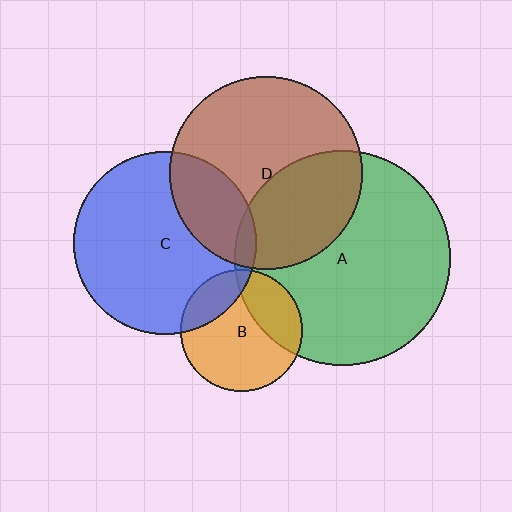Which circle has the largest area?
Circle A (green).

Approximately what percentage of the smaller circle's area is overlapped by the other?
Approximately 5%.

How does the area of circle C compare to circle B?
Approximately 2.2 times.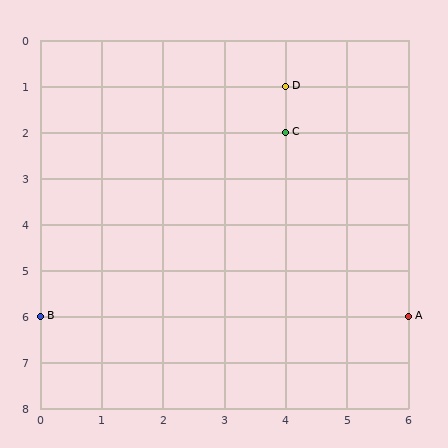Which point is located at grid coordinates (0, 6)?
Point B is at (0, 6).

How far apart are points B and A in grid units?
Points B and A are 6 columns apart.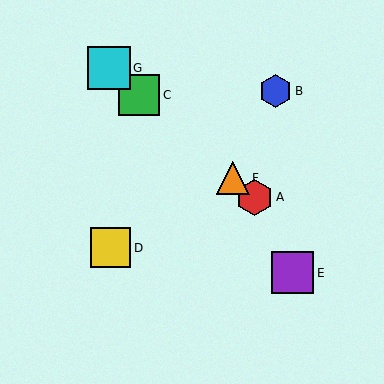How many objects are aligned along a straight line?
4 objects (A, C, F, G) are aligned along a straight line.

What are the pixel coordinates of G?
Object G is at (109, 68).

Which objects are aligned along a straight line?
Objects A, C, F, G are aligned along a straight line.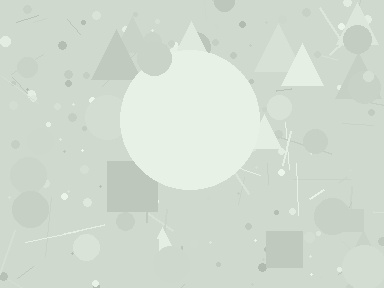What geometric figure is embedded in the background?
A circle is embedded in the background.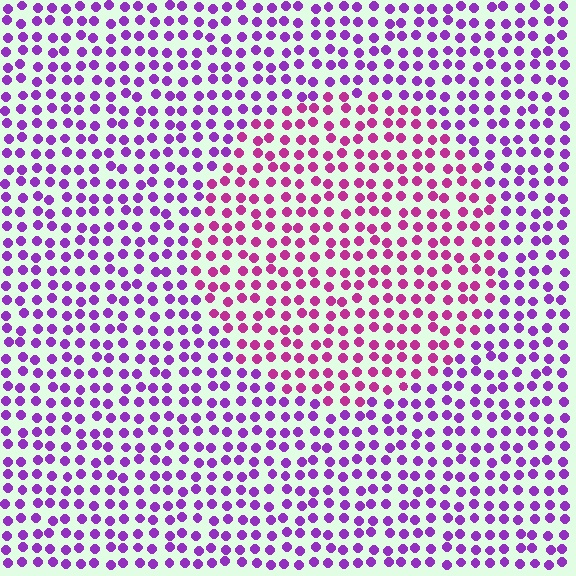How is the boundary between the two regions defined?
The boundary is defined purely by a slight shift in hue (about 36 degrees). Spacing, size, and orientation are identical on both sides.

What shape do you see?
I see a circle.